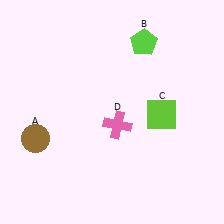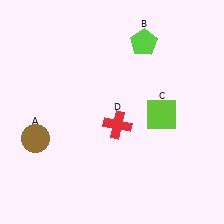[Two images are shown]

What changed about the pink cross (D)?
In Image 1, D is pink. In Image 2, it changed to red.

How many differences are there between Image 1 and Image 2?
There is 1 difference between the two images.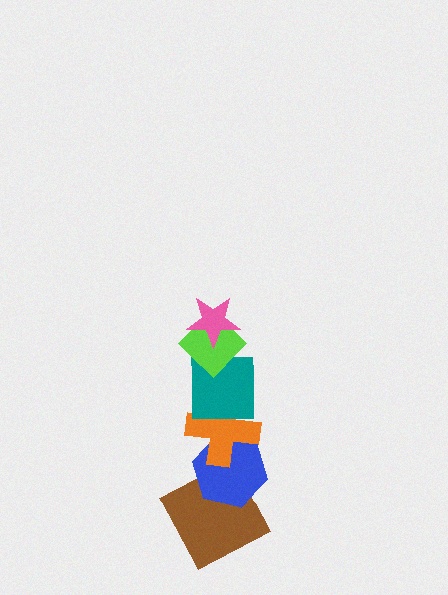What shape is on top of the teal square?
The lime diamond is on top of the teal square.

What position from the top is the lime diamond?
The lime diamond is 2nd from the top.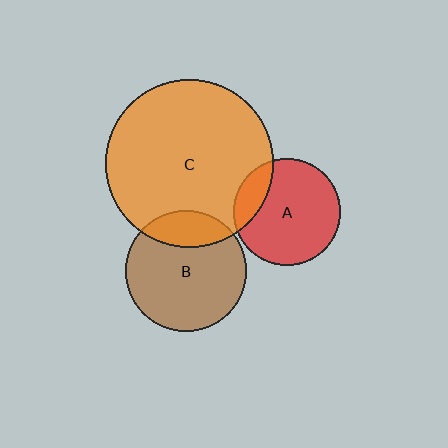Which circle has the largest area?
Circle C (orange).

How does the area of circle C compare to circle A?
Approximately 2.4 times.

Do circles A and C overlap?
Yes.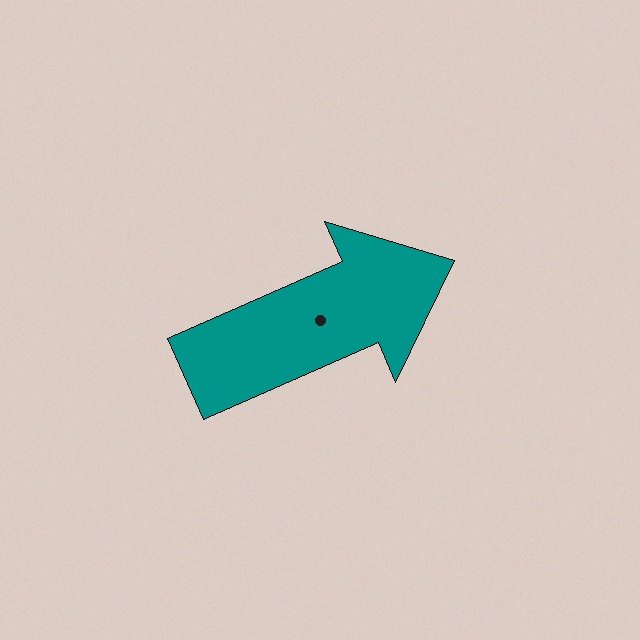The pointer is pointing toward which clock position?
Roughly 2 o'clock.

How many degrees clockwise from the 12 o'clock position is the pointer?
Approximately 66 degrees.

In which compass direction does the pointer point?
Northeast.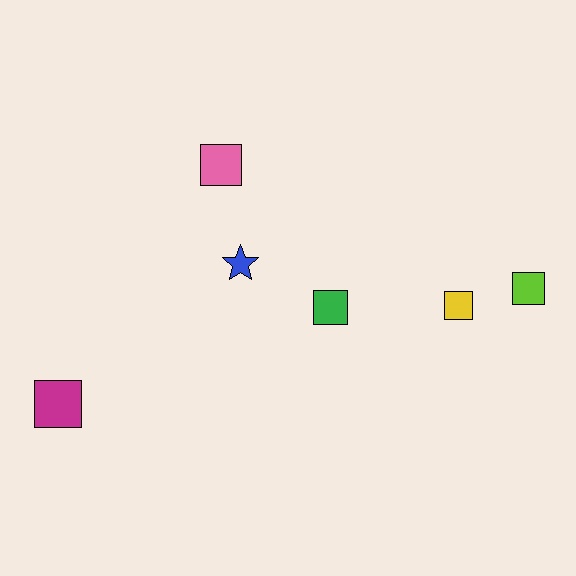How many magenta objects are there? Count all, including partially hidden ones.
There is 1 magenta object.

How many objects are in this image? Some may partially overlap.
There are 6 objects.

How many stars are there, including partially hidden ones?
There is 1 star.